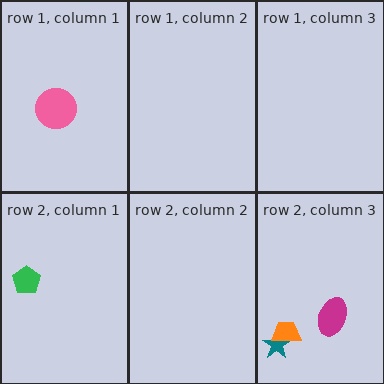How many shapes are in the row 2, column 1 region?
1.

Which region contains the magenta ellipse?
The row 2, column 3 region.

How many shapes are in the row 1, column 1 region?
1.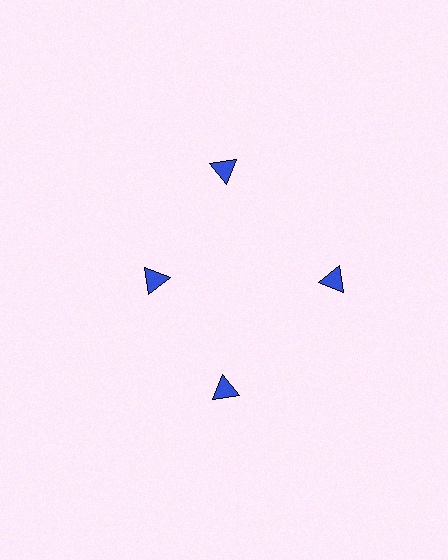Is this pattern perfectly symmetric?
No. The 4 blue triangles are arranged in a ring, but one element near the 9 o'clock position is pulled inward toward the center, breaking the 4-fold rotational symmetry.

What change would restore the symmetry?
The symmetry would be restored by moving it outward, back onto the ring so that all 4 triangles sit at equal angles and equal distance from the center.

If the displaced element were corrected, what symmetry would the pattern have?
It would have 4-fold rotational symmetry — the pattern would map onto itself every 90 degrees.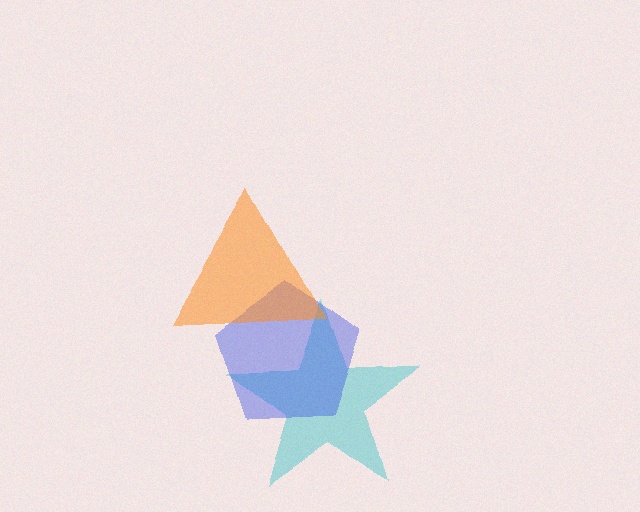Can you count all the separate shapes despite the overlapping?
Yes, there are 3 separate shapes.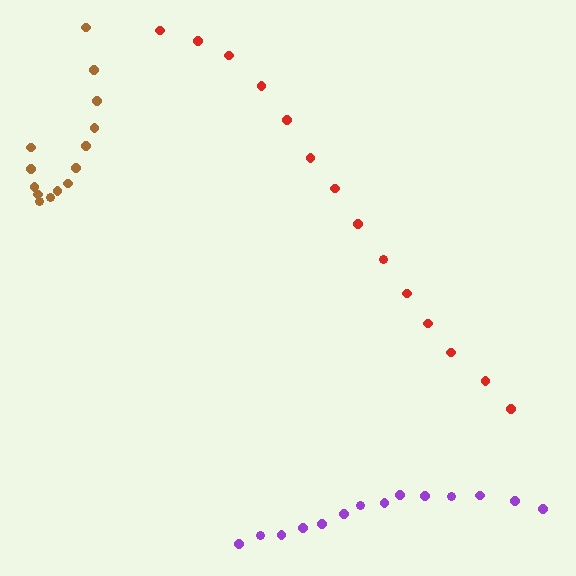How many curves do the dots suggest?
There are 3 distinct paths.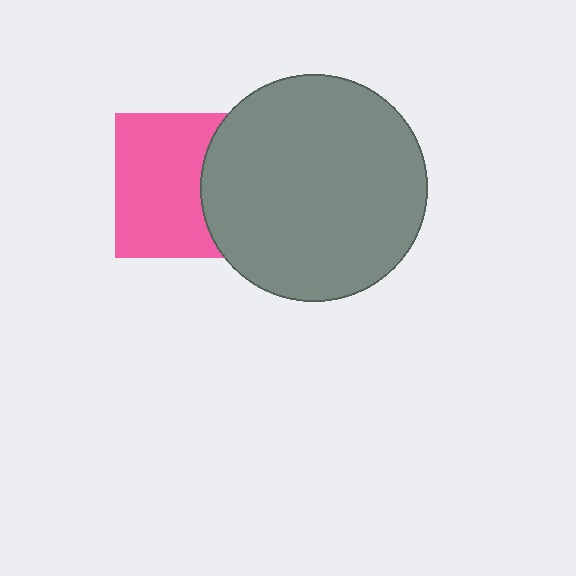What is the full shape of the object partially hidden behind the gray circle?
The partially hidden object is a pink square.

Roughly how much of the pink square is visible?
About half of it is visible (roughly 64%).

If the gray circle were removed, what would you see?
You would see the complete pink square.